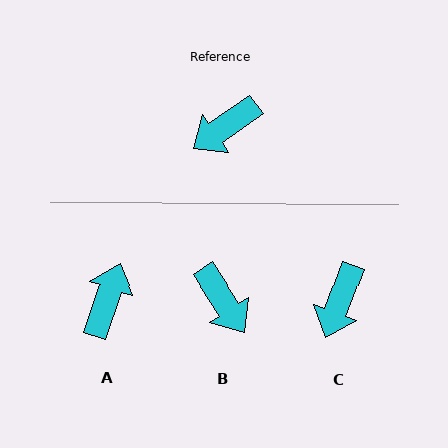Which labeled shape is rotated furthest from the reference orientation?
A, about 143 degrees away.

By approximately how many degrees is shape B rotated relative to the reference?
Approximately 88 degrees counter-clockwise.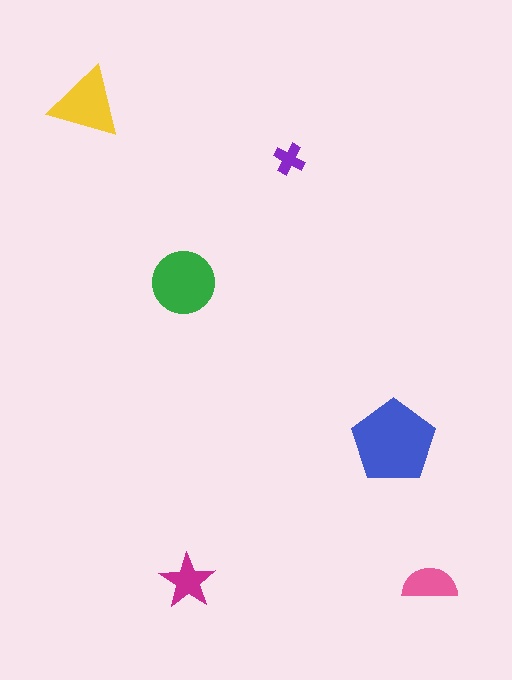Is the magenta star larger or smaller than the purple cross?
Larger.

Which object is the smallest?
The purple cross.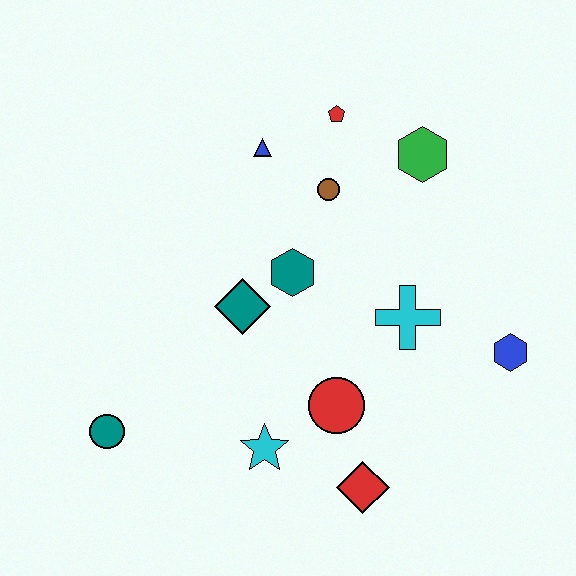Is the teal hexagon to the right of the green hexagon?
No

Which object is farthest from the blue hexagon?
The teal circle is farthest from the blue hexagon.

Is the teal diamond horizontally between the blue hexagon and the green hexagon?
No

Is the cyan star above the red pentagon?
No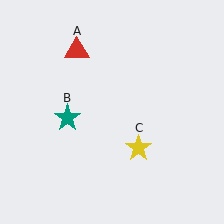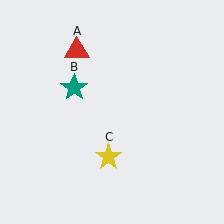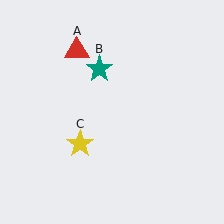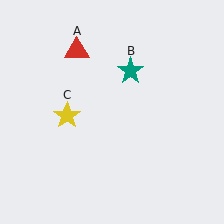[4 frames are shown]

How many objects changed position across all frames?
2 objects changed position: teal star (object B), yellow star (object C).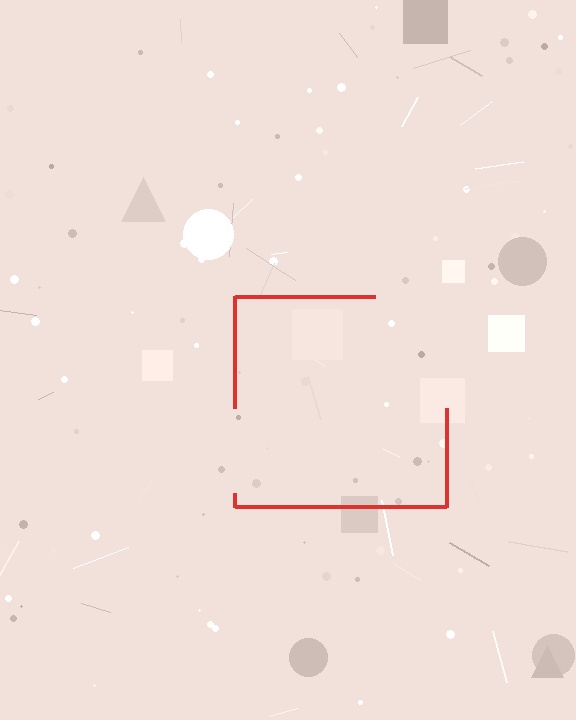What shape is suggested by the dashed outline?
The dashed outline suggests a square.